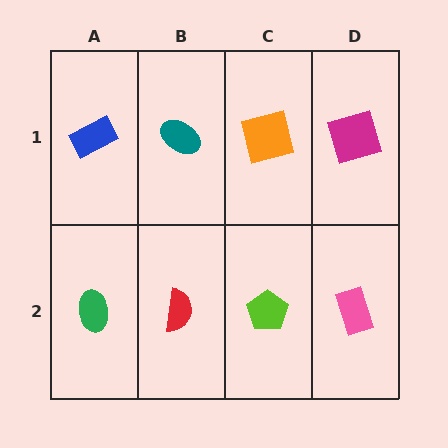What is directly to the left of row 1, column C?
A teal ellipse.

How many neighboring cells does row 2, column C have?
3.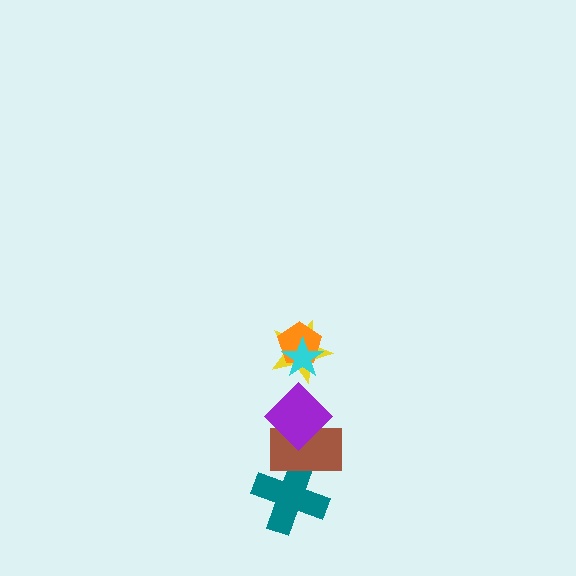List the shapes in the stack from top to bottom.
From top to bottom: the cyan star, the orange pentagon, the yellow star, the purple diamond, the brown rectangle, the teal cross.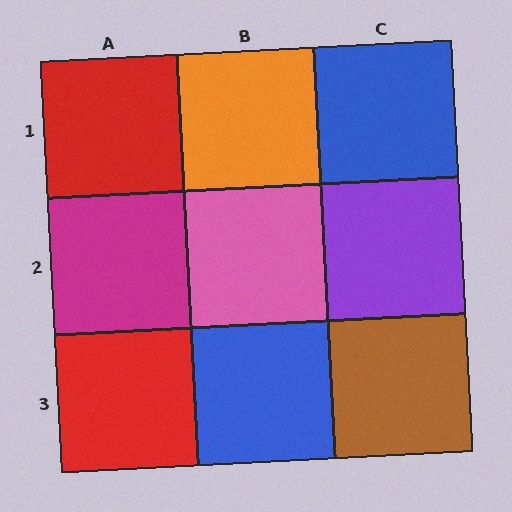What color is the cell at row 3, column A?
Red.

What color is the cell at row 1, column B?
Orange.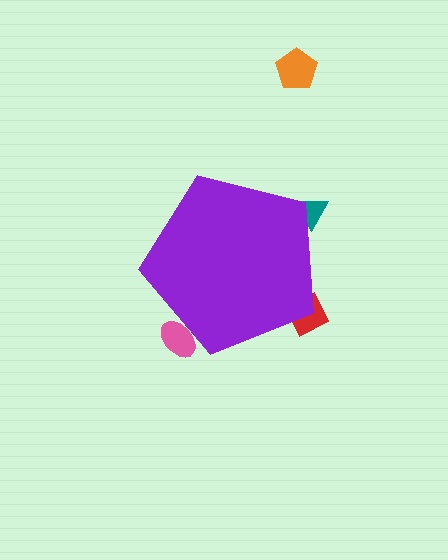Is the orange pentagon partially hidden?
No, the orange pentagon is fully visible.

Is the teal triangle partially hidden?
Yes, the teal triangle is partially hidden behind the purple pentagon.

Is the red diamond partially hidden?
Yes, the red diamond is partially hidden behind the purple pentagon.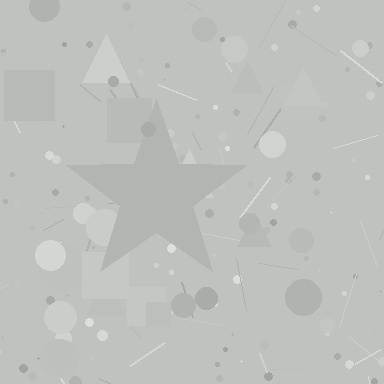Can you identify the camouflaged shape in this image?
The camouflaged shape is a star.